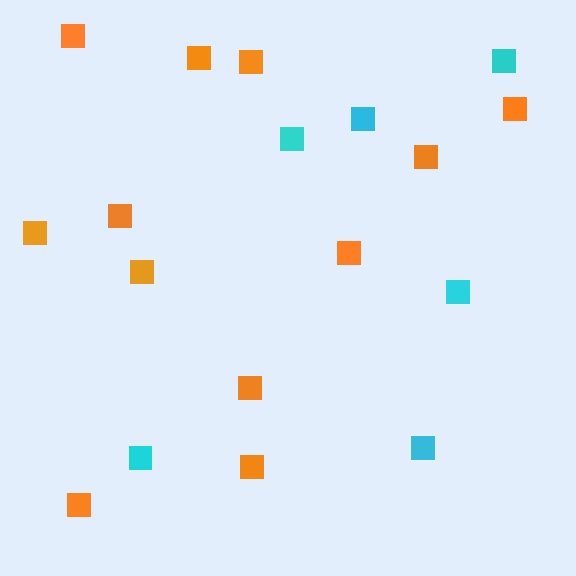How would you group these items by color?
There are 2 groups: one group of cyan squares (6) and one group of orange squares (12).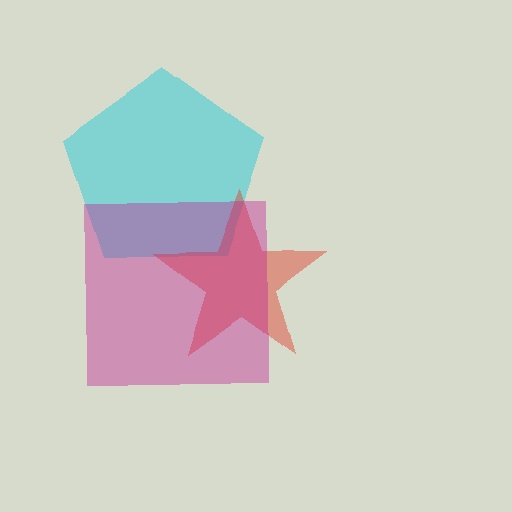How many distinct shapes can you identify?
There are 3 distinct shapes: a cyan pentagon, a red star, a magenta square.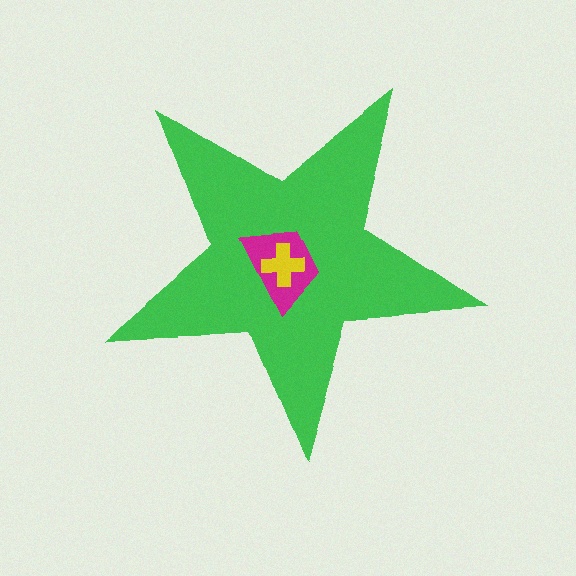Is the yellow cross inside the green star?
Yes.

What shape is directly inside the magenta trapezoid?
The yellow cross.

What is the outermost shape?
The green star.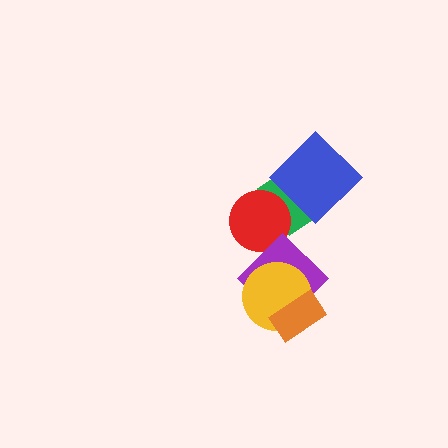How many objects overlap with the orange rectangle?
2 objects overlap with the orange rectangle.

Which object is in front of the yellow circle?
The orange rectangle is in front of the yellow circle.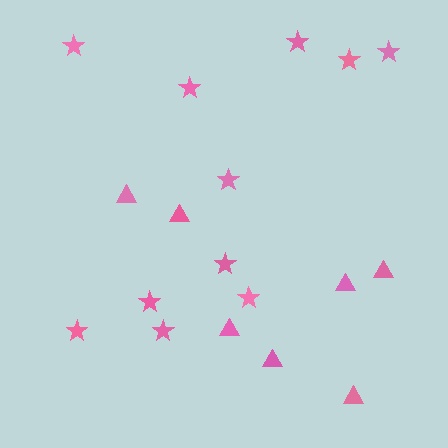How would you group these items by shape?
There are 2 groups: one group of triangles (7) and one group of stars (11).